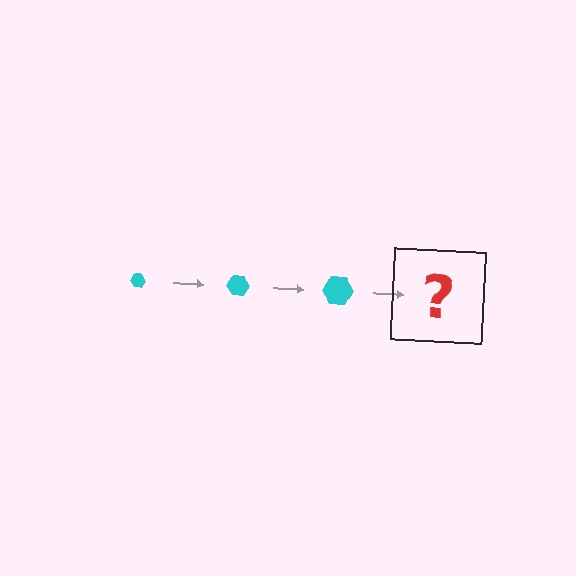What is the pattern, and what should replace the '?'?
The pattern is that the hexagon gets progressively larger each step. The '?' should be a cyan hexagon, larger than the previous one.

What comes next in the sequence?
The next element should be a cyan hexagon, larger than the previous one.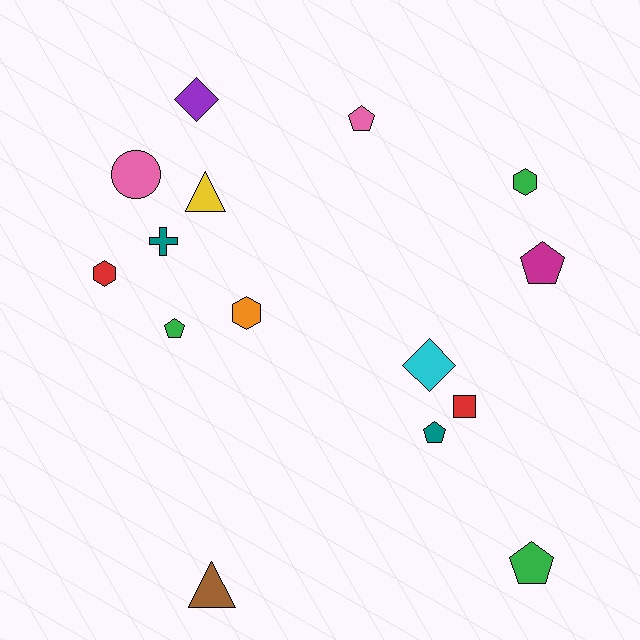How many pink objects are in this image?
There are 2 pink objects.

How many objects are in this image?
There are 15 objects.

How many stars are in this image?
There are no stars.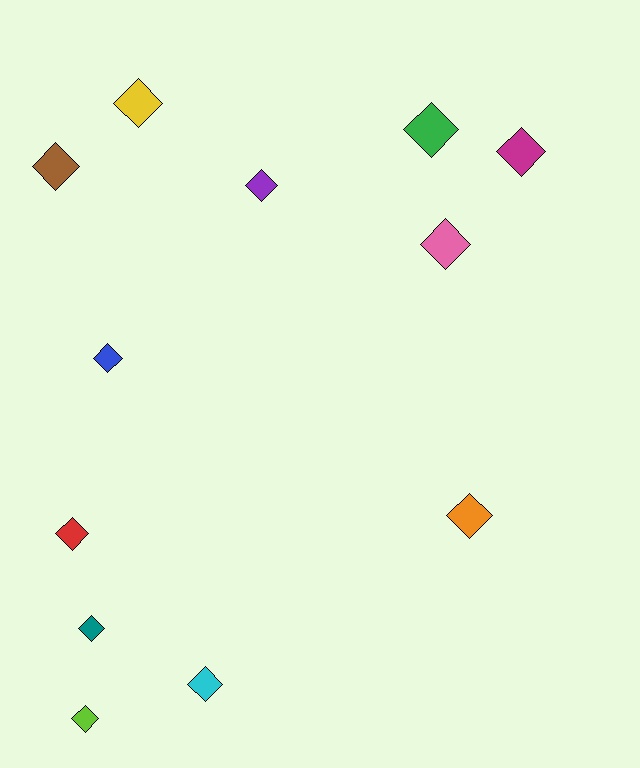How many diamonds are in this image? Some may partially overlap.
There are 12 diamonds.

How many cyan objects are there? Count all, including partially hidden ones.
There is 1 cyan object.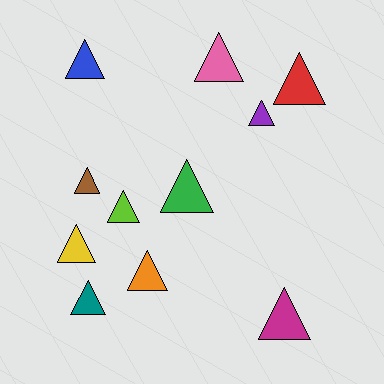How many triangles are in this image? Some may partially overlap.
There are 11 triangles.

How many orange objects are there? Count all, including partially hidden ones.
There is 1 orange object.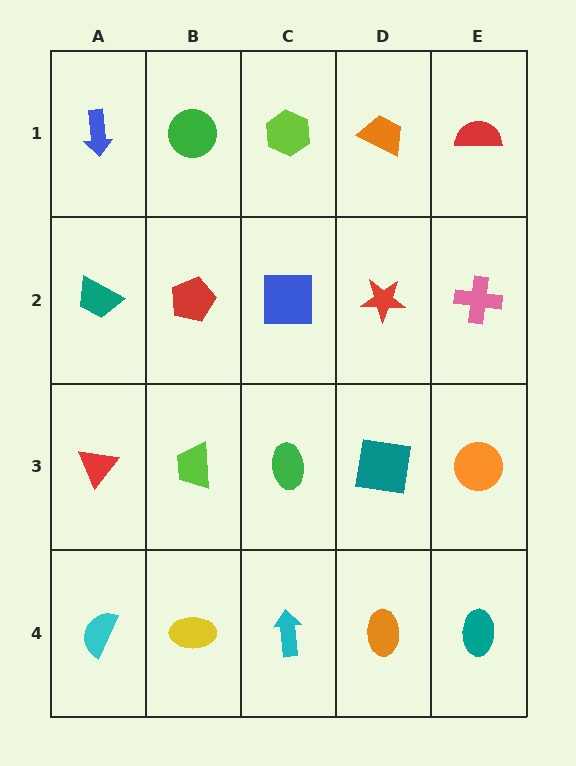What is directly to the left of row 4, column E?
An orange ellipse.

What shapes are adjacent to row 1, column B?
A red pentagon (row 2, column B), a blue arrow (row 1, column A), a lime hexagon (row 1, column C).